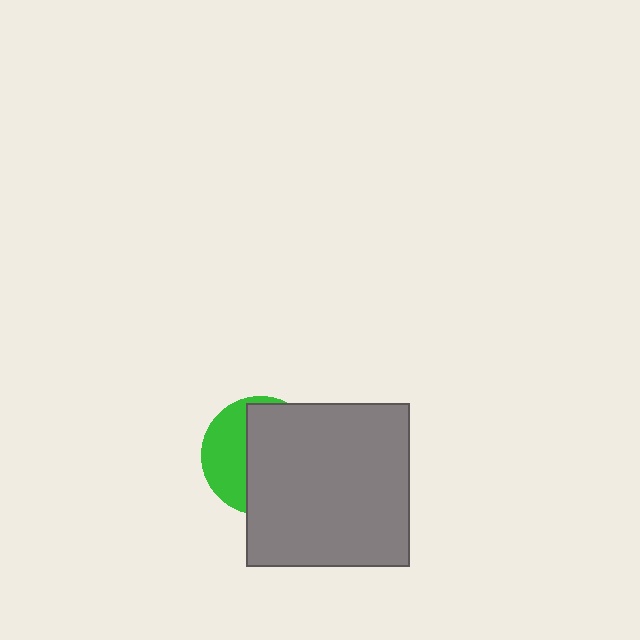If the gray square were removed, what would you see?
You would see the complete green circle.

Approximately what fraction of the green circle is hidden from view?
Roughly 64% of the green circle is hidden behind the gray square.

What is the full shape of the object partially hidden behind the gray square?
The partially hidden object is a green circle.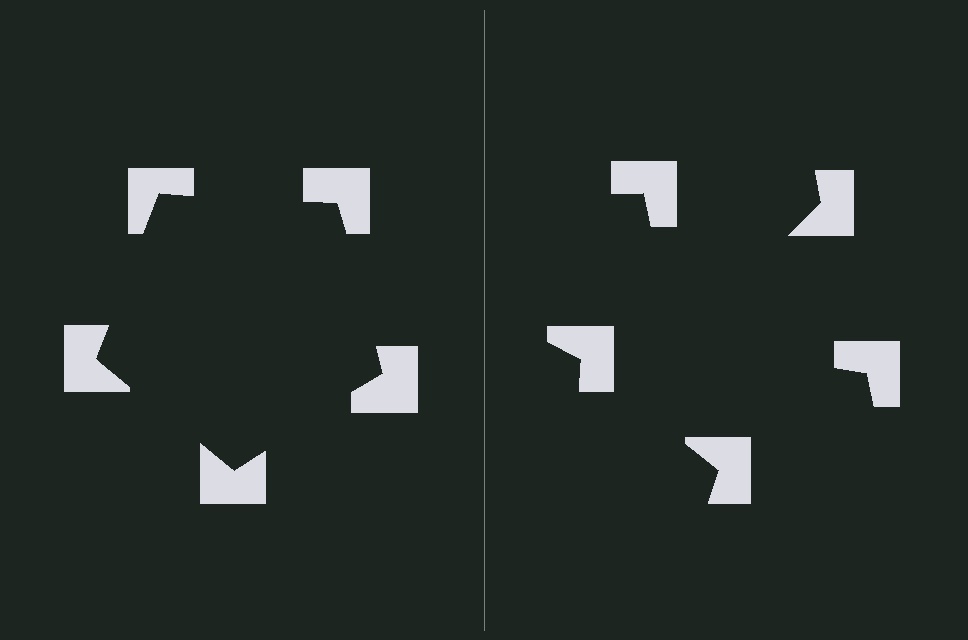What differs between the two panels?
The notched squares are positioned identically on both sides; only the wedge orientations differ. On the left they align to a pentagon; on the right they are misaligned.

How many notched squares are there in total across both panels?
10 — 5 on each side.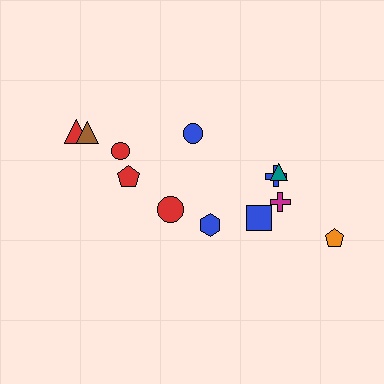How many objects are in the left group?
There are 5 objects.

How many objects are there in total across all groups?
There are 12 objects.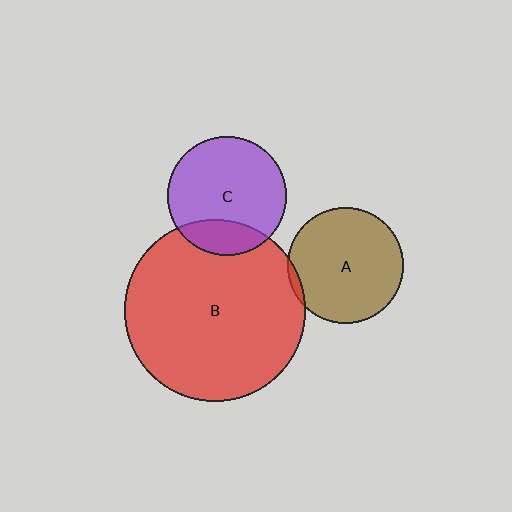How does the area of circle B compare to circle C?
Approximately 2.3 times.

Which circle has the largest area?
Circle B (red).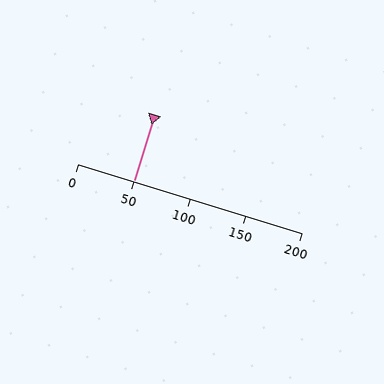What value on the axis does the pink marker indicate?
The marker indicates approximately 50.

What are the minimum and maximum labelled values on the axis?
The axis runs from 0 to 200.